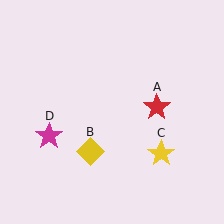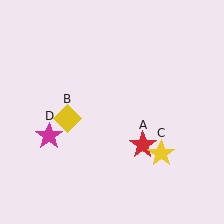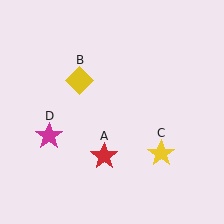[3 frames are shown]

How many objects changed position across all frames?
2 objects changed position: red star (object A), yellow diamond (object B).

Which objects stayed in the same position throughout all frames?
Yellow star (object C) and magenta star (object D) remained stationary.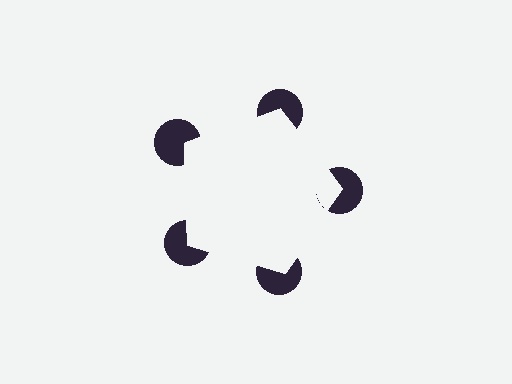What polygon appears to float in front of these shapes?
An illusory pentagon — its edges are inferred from the aligned wedge cuts in the pac-man discs, not physically drawn.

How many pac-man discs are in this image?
There are 5 — one at each vertex of the illusory pentagon.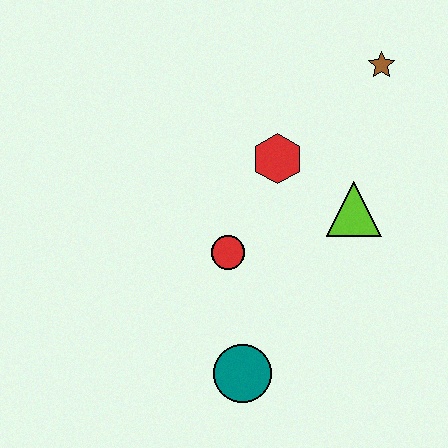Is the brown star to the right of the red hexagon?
Yes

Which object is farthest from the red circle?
The brown star is farthest from the red circle.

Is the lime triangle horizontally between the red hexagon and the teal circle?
No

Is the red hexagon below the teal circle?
No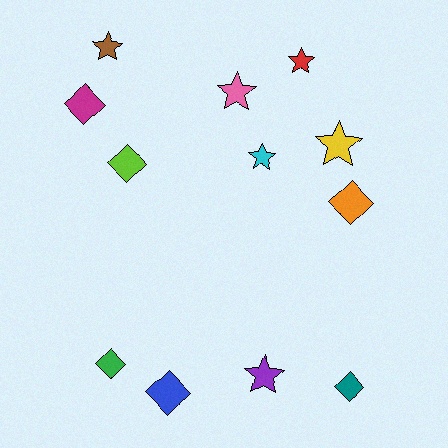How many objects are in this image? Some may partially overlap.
There are 12 objects.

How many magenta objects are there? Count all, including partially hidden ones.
There is 1 magenta object.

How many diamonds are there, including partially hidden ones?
There are 6 diamonds.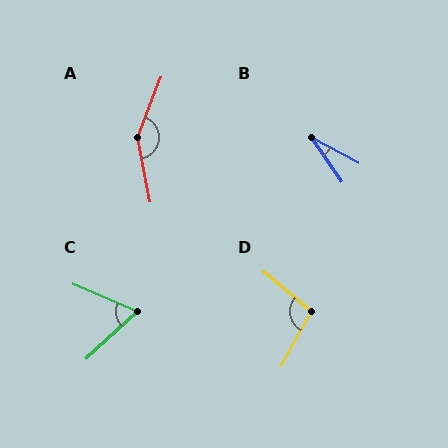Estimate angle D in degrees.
Approximately 101 degrees.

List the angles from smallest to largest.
B (27°), C (66°), D (101°), A (148°).